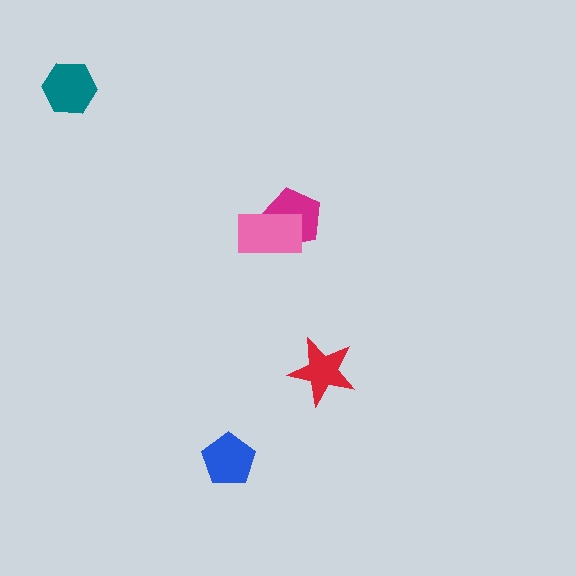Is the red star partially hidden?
No, no other shape covers it.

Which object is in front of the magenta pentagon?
The pink rectangle is in front of the magenta pentagon.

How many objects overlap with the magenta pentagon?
1 object overlaps with the magenta pentagon.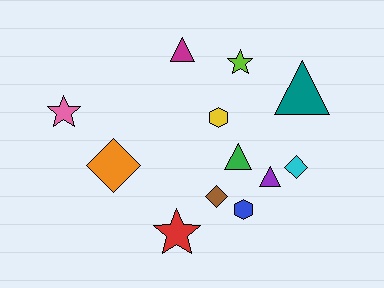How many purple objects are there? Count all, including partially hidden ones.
There is 1 purple object.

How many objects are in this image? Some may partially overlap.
There are 12 objects.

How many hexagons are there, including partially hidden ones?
There are 2 hexagons.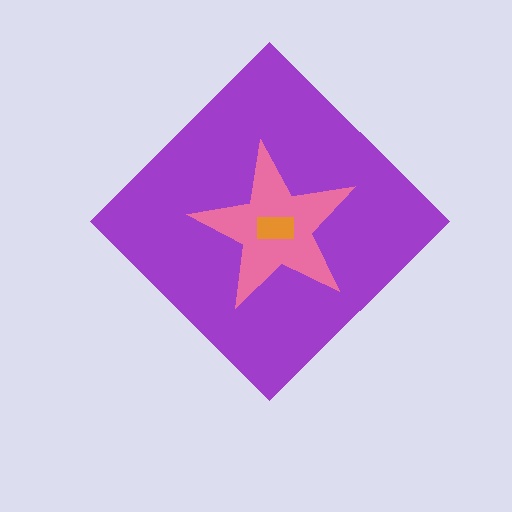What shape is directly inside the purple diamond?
The pink star.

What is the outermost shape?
The purple diamond.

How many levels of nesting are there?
3.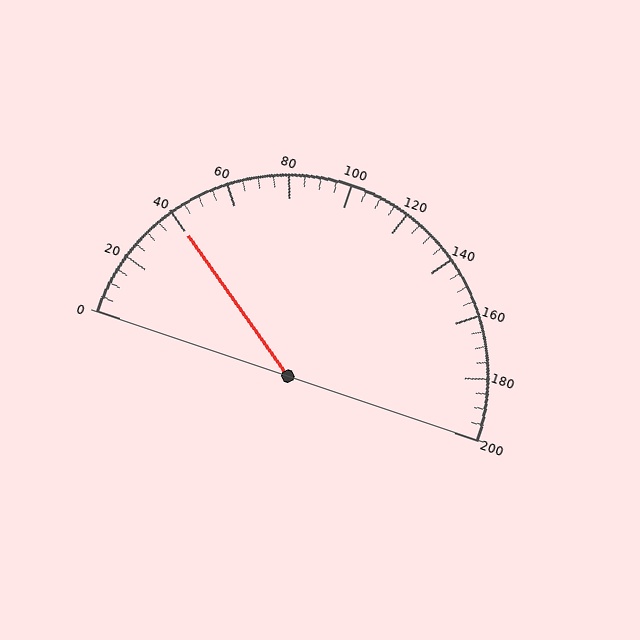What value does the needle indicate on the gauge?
The needle indicates approximately 40.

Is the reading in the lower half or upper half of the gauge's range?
The reading is in the lower half of the range (0 to 200).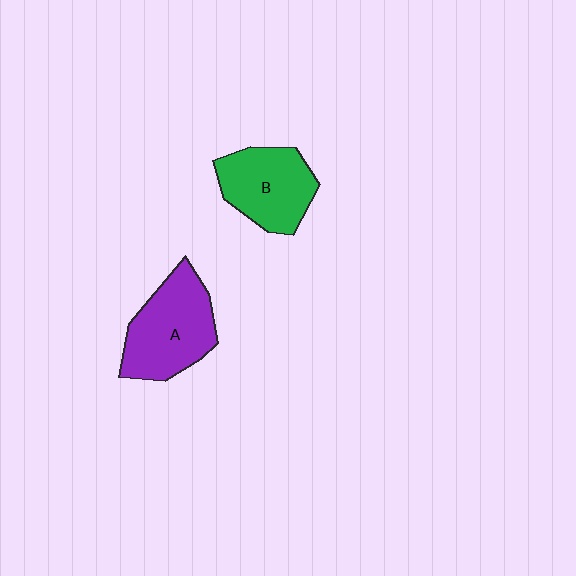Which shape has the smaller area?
Shape B (green).